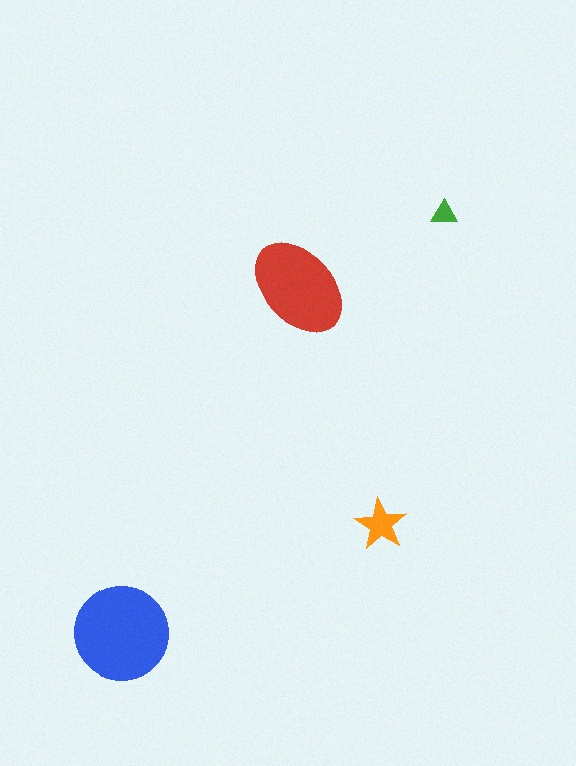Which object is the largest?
The blue circle.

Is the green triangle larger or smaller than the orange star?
Smaller.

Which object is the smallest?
The green triangle.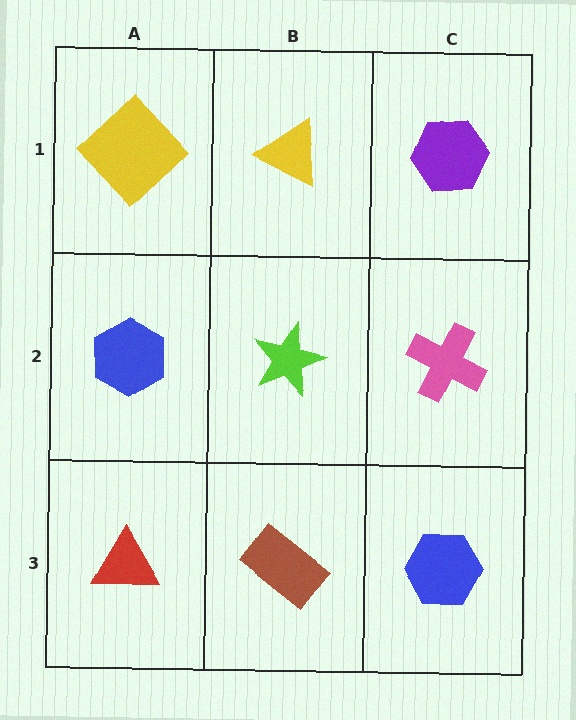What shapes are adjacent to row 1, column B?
A lime star (row 2, column B), a yellow diamond (row 1, column A), a purple hexagon (row 1, column C).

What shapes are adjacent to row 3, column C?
A pink cross (row 2, column C), a brown rectangle (row 3, column B).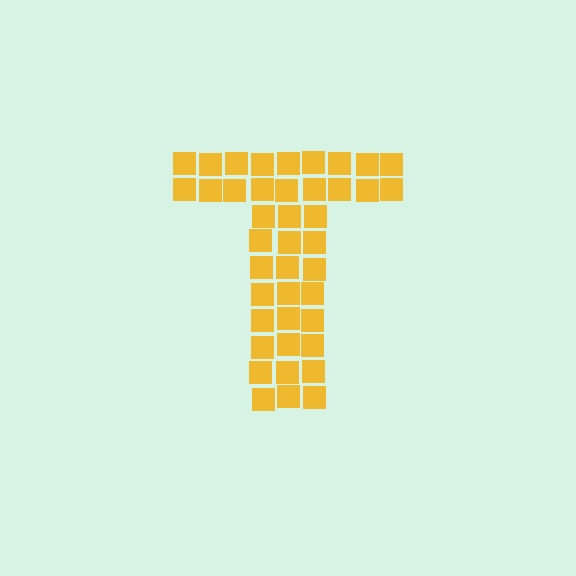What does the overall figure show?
The overall figure shows the letter T.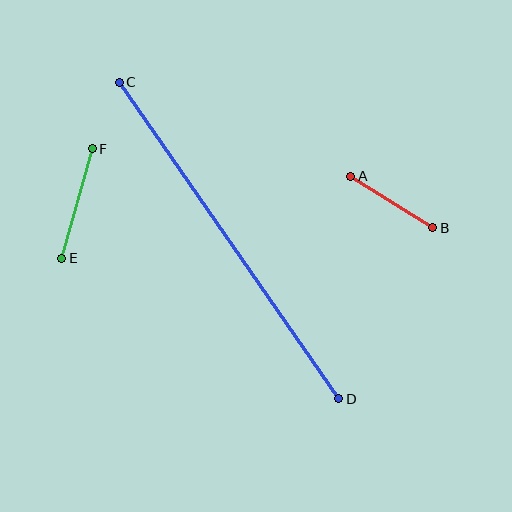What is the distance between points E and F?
The distance is approximately 113 pixels.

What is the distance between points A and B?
The distance is approximately 97 pixels.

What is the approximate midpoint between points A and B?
The midpoint is at approximately (392, 202) pixels.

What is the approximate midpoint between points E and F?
The midpoint is at approximately (77, 204) pixels.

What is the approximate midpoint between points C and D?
The midpoint is at approximately (229, 240) pixels.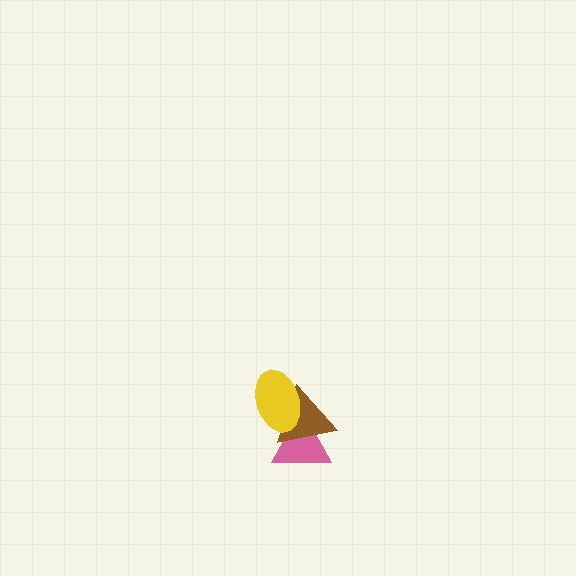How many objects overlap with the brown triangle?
2 objects overlap with the brown triangle.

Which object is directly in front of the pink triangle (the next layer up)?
The brown triangle is directly in front of the pink triangle.